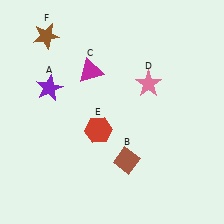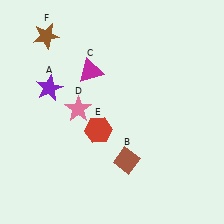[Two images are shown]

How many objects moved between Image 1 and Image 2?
1 object moved between the two images.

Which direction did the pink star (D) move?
The pink star (D) moved left.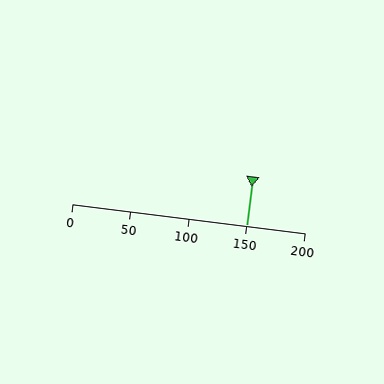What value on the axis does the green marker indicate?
The marker indicates approximately 150.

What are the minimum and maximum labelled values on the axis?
The axis runs from 0 to 200.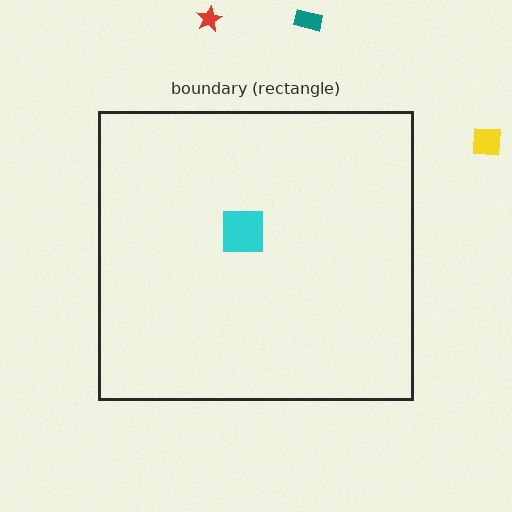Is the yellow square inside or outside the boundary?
Outside.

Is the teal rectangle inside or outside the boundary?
Outside.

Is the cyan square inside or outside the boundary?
Inside.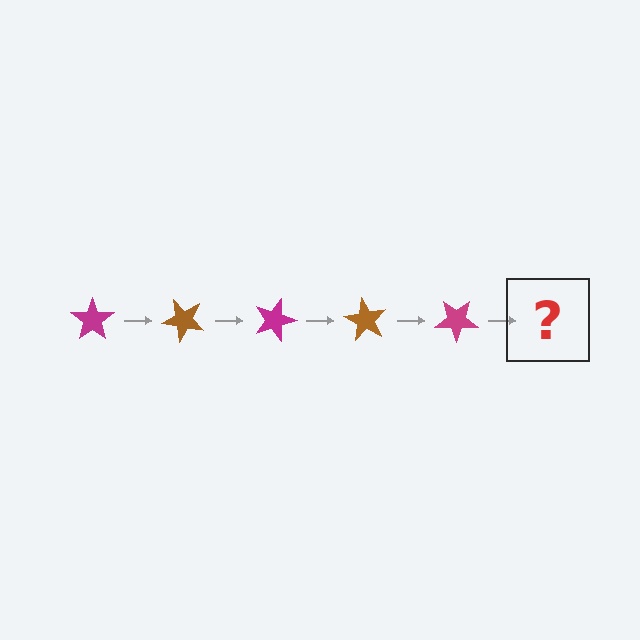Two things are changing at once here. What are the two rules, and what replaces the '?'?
The two rules are that it rotates 45 degrees each step and the color cycles through magenta and brown. The '?' should be a brown star, rotated 225 degrees from the start.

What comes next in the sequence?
The next element should be a brown star, rotated 225 degrees from the start.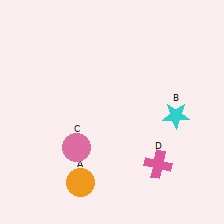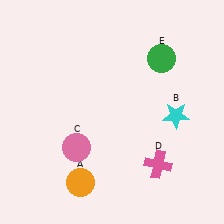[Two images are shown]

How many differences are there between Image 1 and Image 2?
There is 1 difference between the two images.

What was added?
A green circle (E) was added in Image 2.